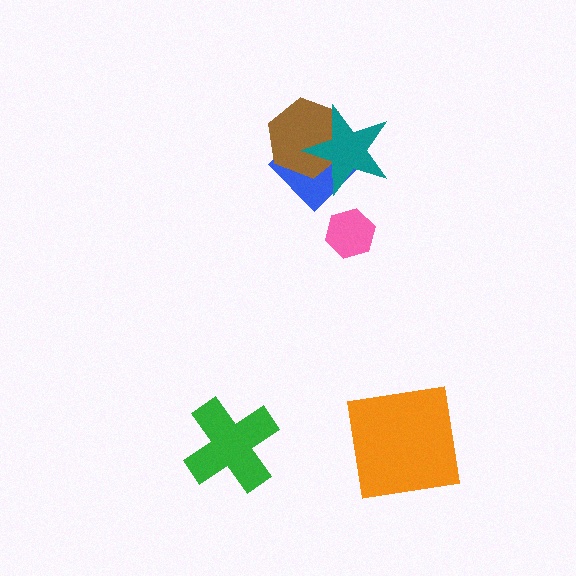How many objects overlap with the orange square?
0 objects overlap with the orange square.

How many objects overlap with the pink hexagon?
0 objects overlap with the pink hexagon.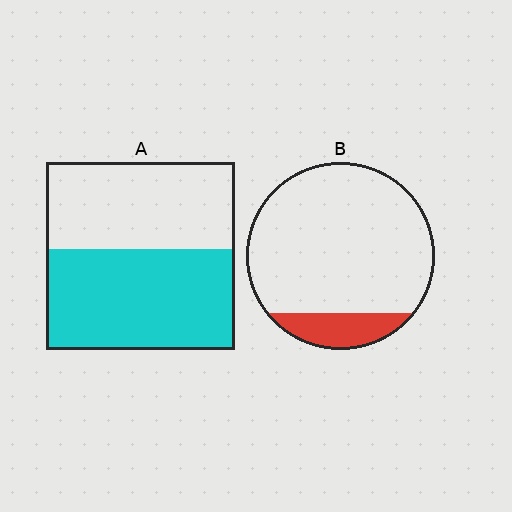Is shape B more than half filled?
No.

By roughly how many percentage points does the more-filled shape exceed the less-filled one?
By roughly 40 percentage points (A over B).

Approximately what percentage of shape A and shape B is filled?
A is approximately 55% and B is approximately 15%.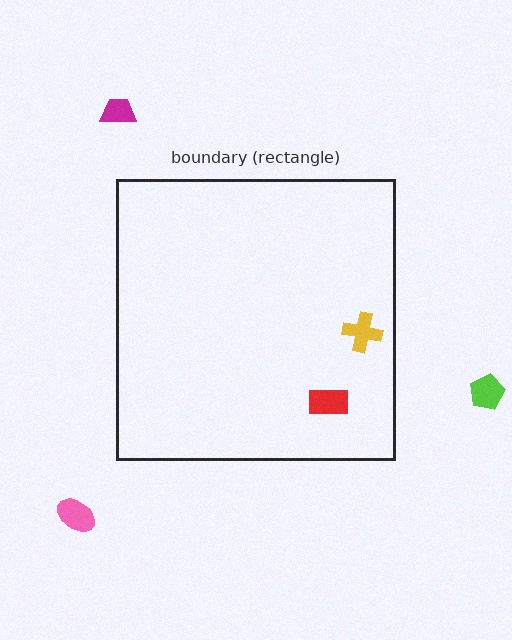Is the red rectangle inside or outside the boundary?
Inside.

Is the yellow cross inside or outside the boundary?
Inside.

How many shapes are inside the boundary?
2 inside, 3 outside.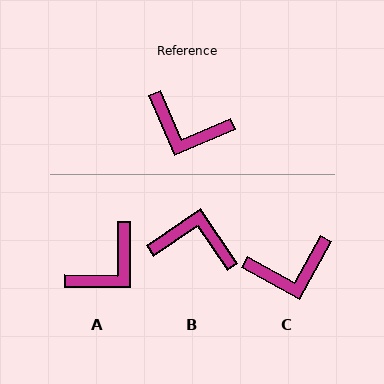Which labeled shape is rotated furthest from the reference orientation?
B, about 169 degrees away.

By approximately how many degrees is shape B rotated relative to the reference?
Approximately 169 degrees clockwise.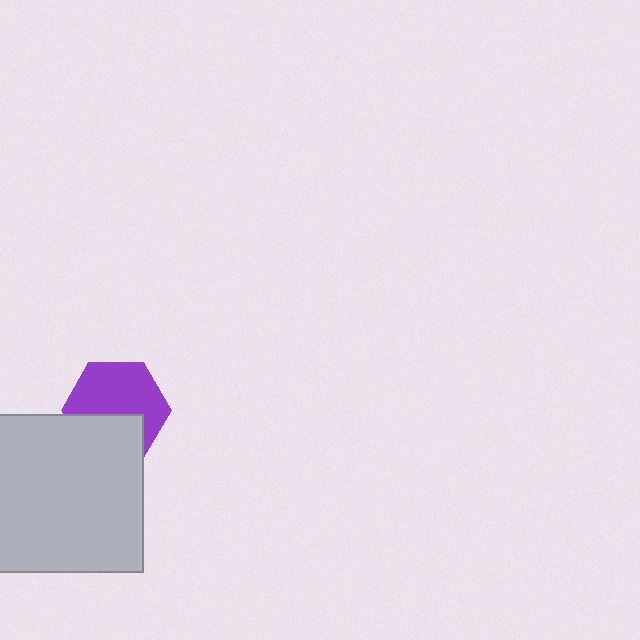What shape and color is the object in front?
The object in front is a light gray square.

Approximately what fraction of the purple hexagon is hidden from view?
Roughly 38% of the purple hexagon is hidden behind the light gray square.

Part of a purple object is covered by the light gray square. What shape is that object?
It is a hexagon.